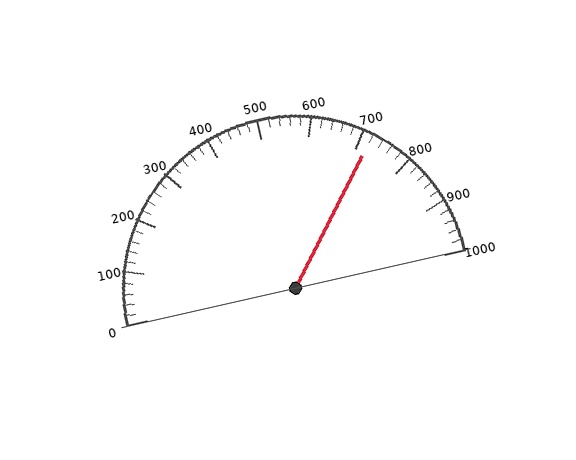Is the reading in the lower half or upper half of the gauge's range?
The reading is in the upper half of the range (0 to 1000).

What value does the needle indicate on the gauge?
The needle indicates approximately 720.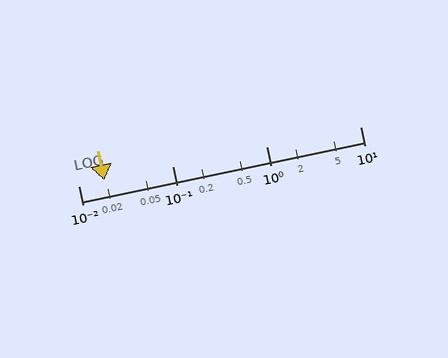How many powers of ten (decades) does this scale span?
The scale spans 3 decades, from 0.01 to 10.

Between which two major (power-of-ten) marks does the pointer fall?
The pointer is between 0.01 and 0.1.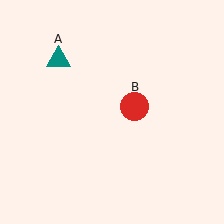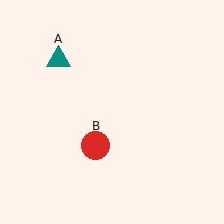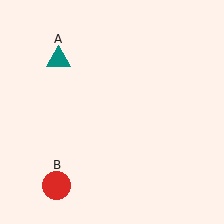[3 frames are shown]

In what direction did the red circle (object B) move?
The red circle (object B) moved down and to the left.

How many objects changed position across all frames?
1 object changed position: red circle (object B).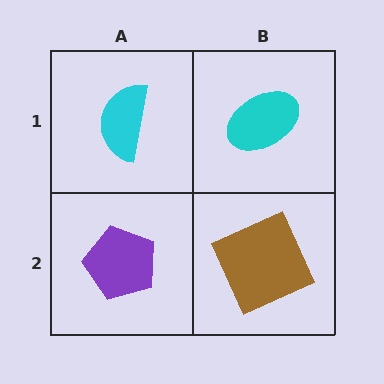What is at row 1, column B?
A cyan ellipse.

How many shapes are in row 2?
2 shapes.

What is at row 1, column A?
A cyan semicircle.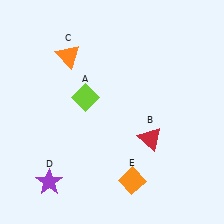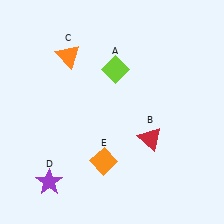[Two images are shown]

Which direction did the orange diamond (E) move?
The orange diamond (E) moved left.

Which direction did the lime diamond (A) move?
The lime diamond (A) moved right.